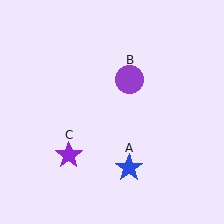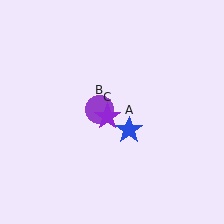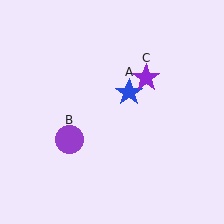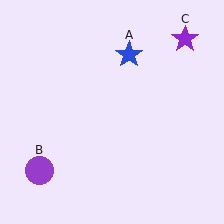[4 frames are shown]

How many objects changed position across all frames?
3 objects changed position: blue star (object A), purple circle (object B), purple star (object C).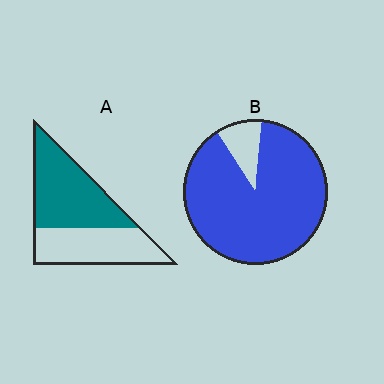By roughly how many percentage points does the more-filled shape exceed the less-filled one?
By roughly 35 percentage points (B over A).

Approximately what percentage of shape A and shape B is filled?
A is approximately 55% and B is approximately 90%.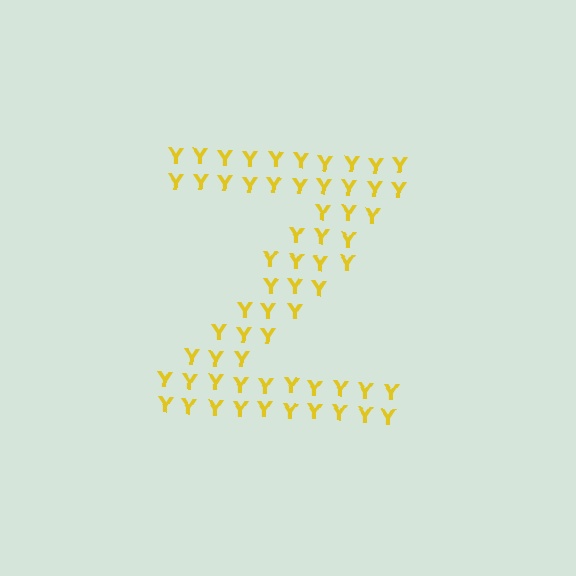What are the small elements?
The small elements are letter Y's.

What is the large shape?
The large shape is the letter Z.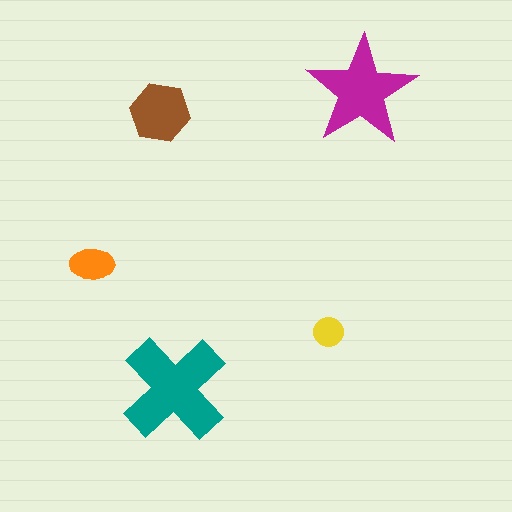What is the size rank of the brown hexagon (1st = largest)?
3rd.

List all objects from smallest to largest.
The yellow circle, the orange ellipse, the brown hexagon, the magenta star, the teal cross.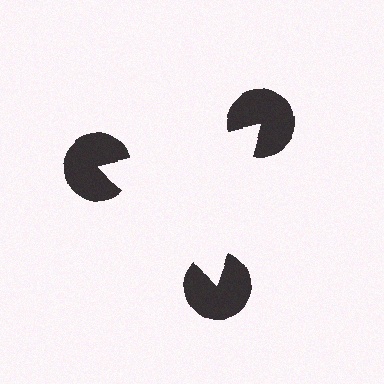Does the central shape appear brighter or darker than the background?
It typically appears slightly brighter than the background, even though no actual brightness change is drawn.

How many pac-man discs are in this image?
There are 3 — one at each vertex of the illusory triangle.